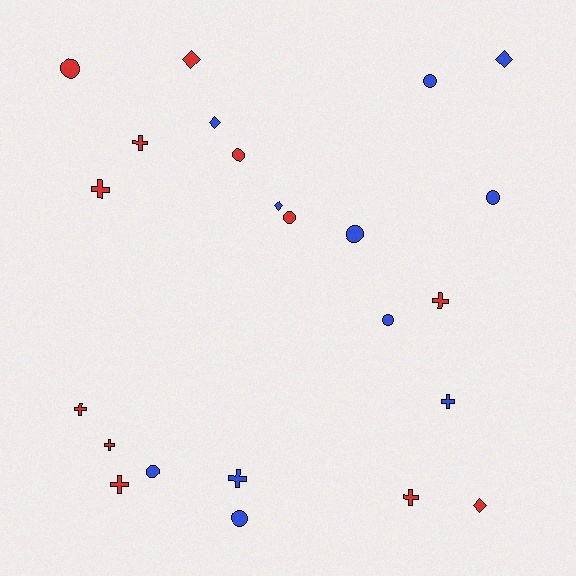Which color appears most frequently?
Red, with 12 objects.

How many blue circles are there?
There are 6 blue circles.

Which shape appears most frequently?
Cross, with 9 objects.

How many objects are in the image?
There are 23 objects.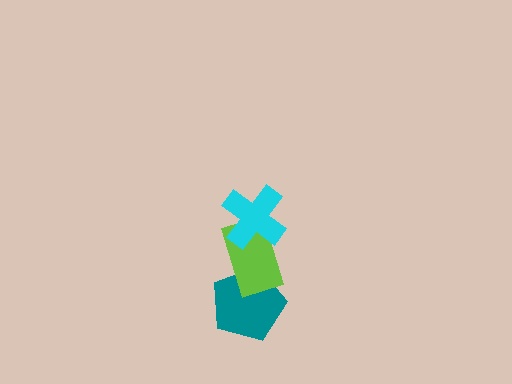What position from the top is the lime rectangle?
The lime rectangle is 2nd from the top.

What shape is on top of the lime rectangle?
The cyan cross is on top of the lime rectangle.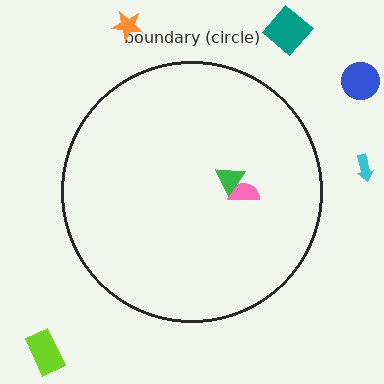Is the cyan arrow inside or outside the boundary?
Outside.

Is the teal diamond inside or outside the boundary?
Outside.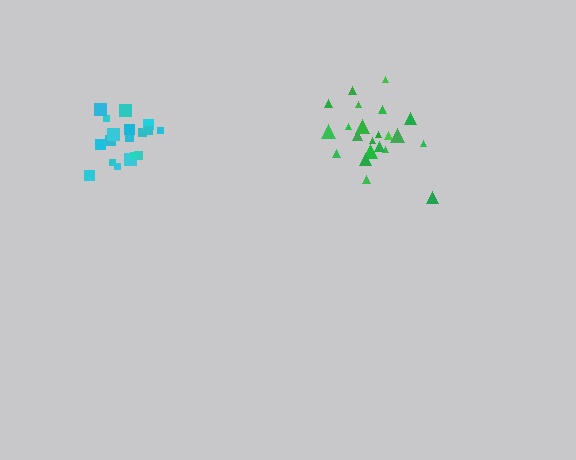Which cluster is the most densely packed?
Cyan.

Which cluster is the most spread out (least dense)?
Green.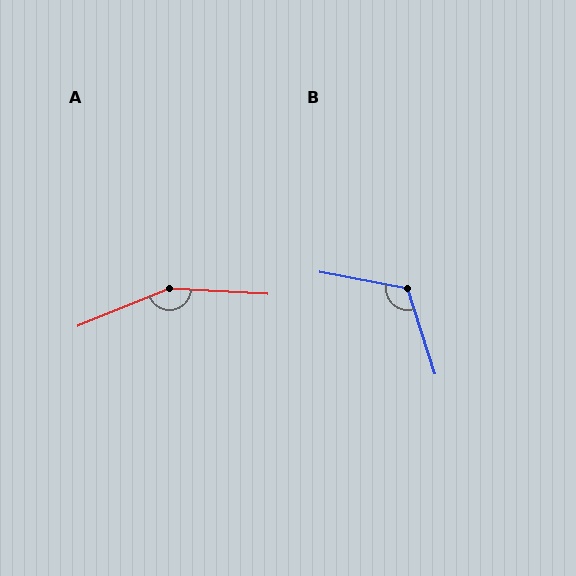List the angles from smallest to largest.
B (118°), A (155°).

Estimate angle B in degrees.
Approximately 118 degrees.